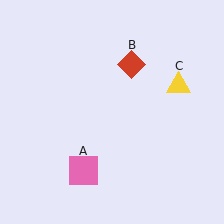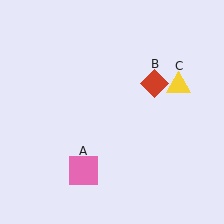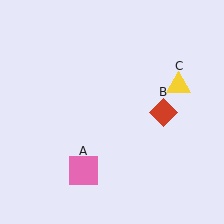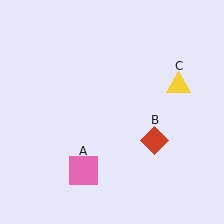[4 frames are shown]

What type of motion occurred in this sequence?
The red diamond (object B) rotated clockwise around the center of the scene.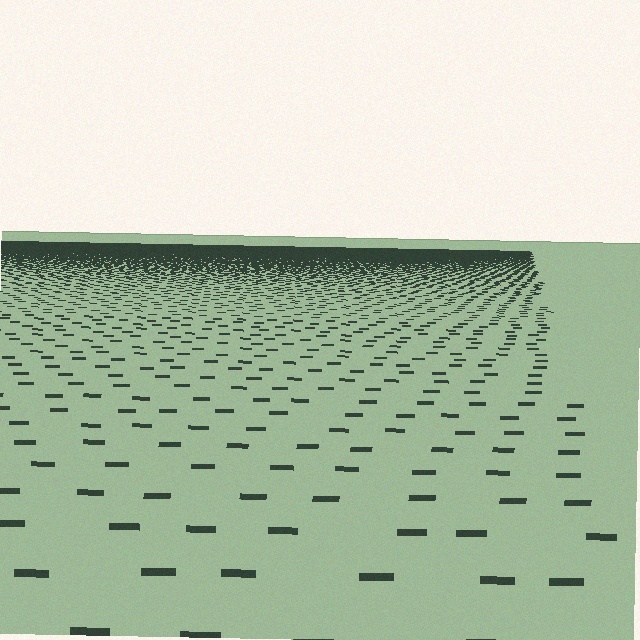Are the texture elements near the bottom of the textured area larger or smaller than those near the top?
Larger. Near the bottom, elements are closer to the viewer and appear at a bigger on-screen size.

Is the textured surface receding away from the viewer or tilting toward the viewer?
The surface is receding away from the viewer. Texture elements get smaller and denser toward the top.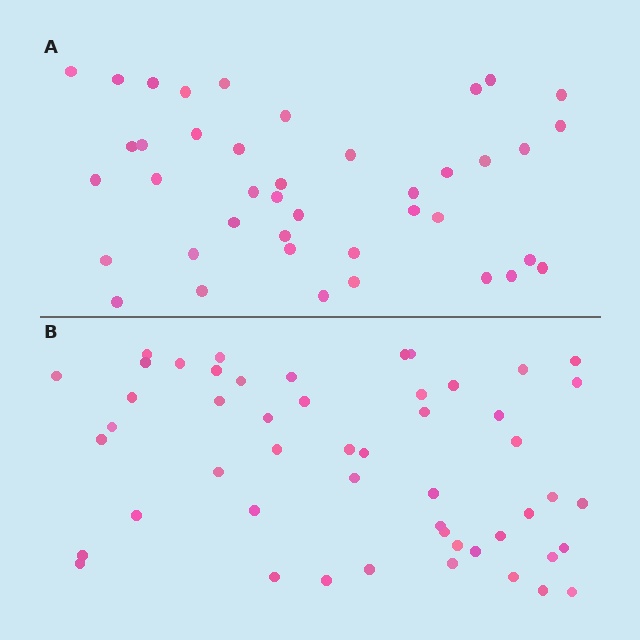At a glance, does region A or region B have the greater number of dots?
Region B (the bottom region) has more dots.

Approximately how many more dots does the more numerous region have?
Region B has roughly 10 or so more dots than region A.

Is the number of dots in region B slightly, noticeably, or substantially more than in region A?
Region B has only slightly more — the two regions are fairly close. The ratio is roughly 1.2 to 1.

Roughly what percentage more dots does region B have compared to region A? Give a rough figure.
About 25% more.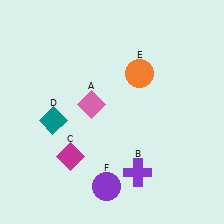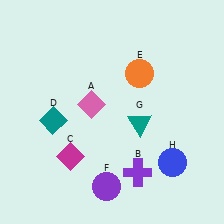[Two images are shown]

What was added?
A teal triangle (G), a blue circle (H) were added in Image 2.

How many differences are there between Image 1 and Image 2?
There are 2 differences between the two images.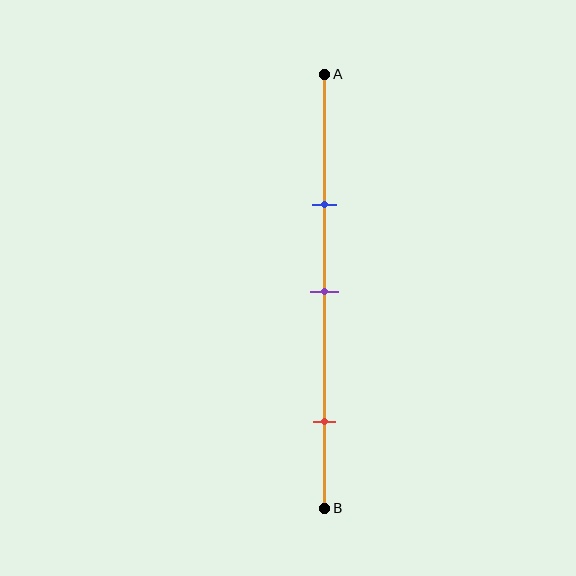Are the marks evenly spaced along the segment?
No, the marks are not evenly spaced.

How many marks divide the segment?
There are 3 marks dividing the segment.